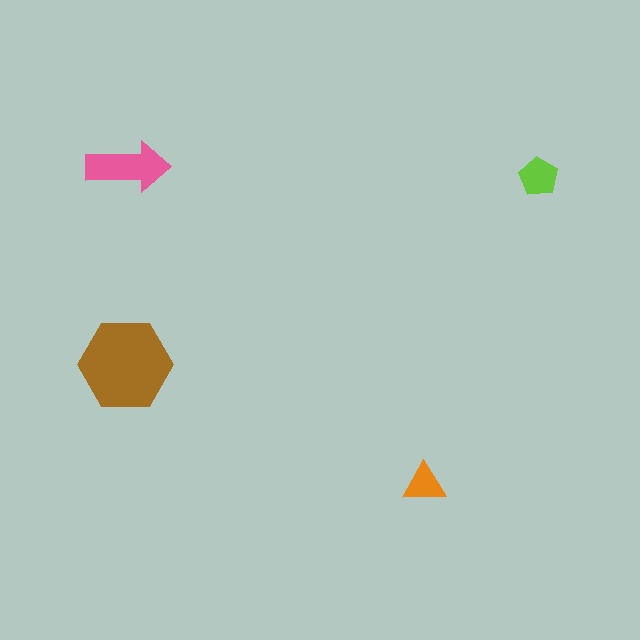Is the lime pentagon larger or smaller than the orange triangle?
Larger.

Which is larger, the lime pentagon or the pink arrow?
The pink arrow.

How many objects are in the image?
There are 4 objects in the image.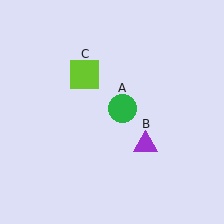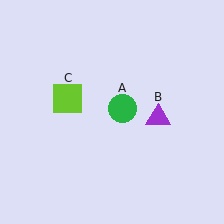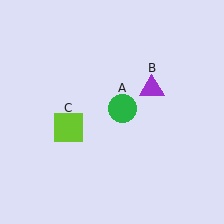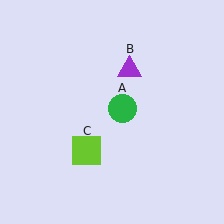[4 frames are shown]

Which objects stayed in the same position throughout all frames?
Green circle (object A) remained stationary.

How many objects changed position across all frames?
2 objects changed position: purple triangle (object B), lime square (object C).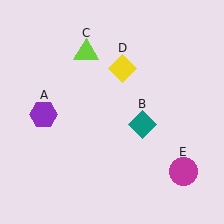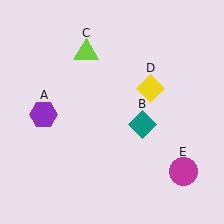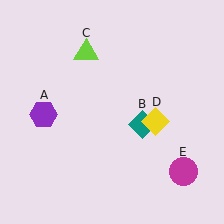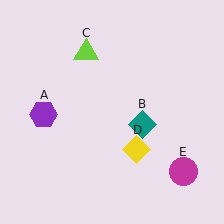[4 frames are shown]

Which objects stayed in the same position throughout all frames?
Purple hexagon (object A) and teal diamond (object B) and lime triangle (object C) and magenta circle (object E) remained stationary.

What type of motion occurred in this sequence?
The yellow diamond (object D) rotated clockwise around the center of the scene.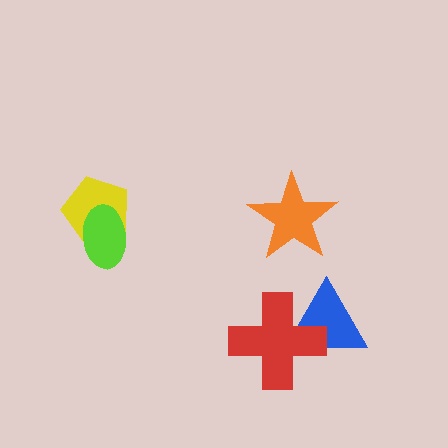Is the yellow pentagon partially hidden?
Yes, it is partially covered by another shape.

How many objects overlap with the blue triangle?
1 object overlaps with the blue triangle.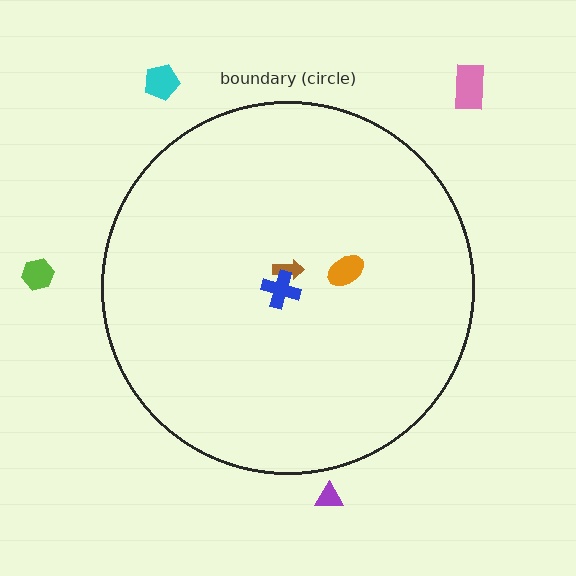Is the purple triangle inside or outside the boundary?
Outside.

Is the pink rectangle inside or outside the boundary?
Outside.